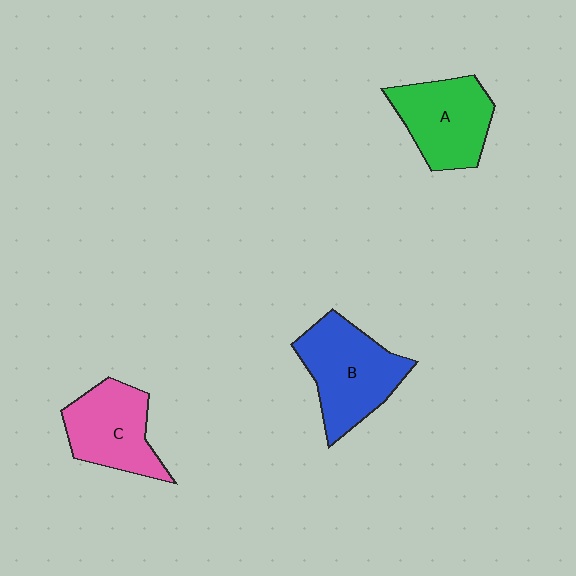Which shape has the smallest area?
Shape C (pink).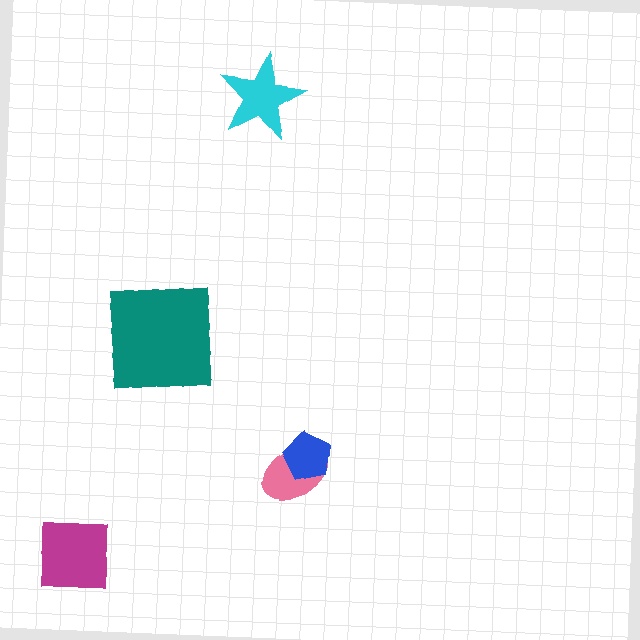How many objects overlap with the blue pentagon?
1 object overlaps with the blue pentagon.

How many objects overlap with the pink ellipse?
1 object overlaps with the pink ellipse.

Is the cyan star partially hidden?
No, no other shape covers it.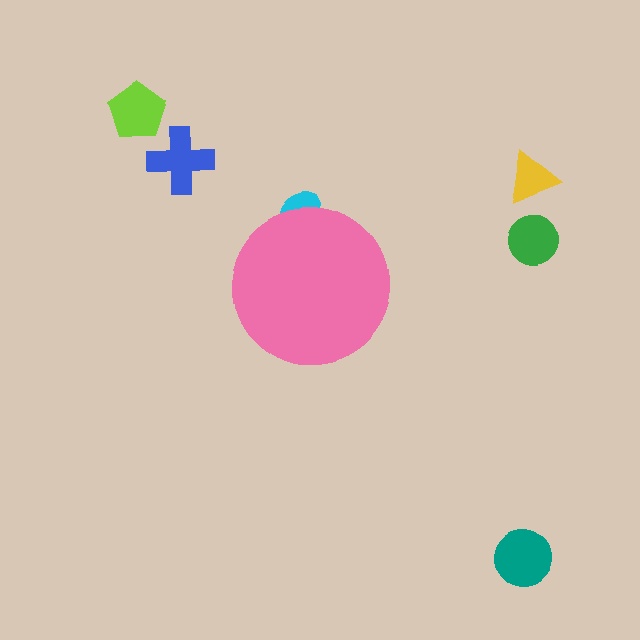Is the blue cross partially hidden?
No, the blue cross is fully visible.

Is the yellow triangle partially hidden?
No, the yellow triangle is fully visible.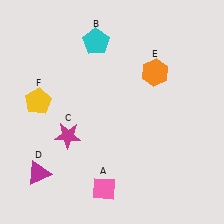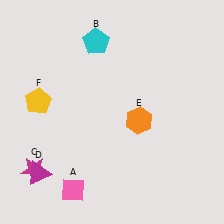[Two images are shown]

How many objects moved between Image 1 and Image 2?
3 objects moved between the two images.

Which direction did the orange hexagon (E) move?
The orange hexagon (E) moved down.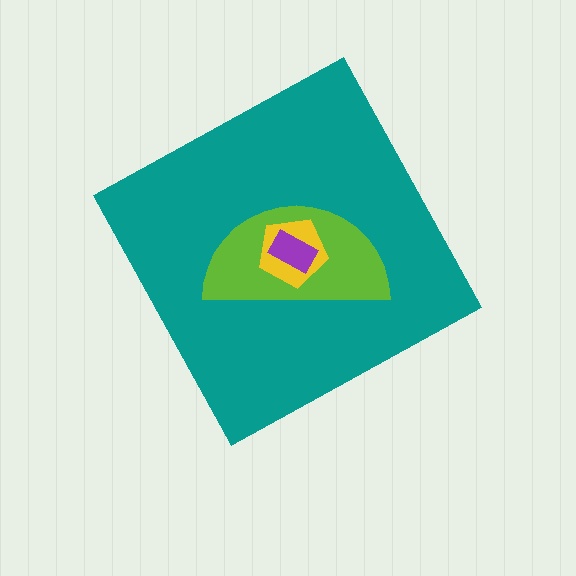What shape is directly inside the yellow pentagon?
The purple rectangle.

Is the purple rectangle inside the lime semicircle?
Yes.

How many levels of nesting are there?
4.